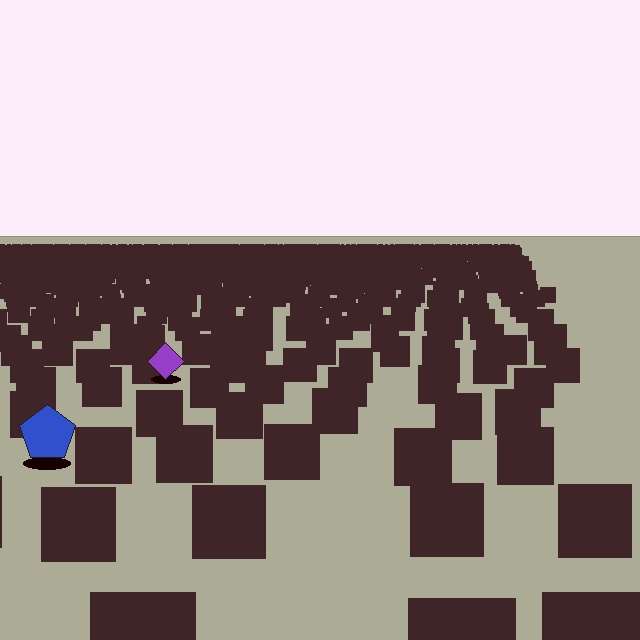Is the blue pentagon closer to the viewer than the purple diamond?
Yes. The blue pentagon is closer — you can tell from the texture gradient: the ground texture is coarser near it.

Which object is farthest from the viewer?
The purple diamond is farthest from the viewer. It appears smaller and the ground texture around it is denser.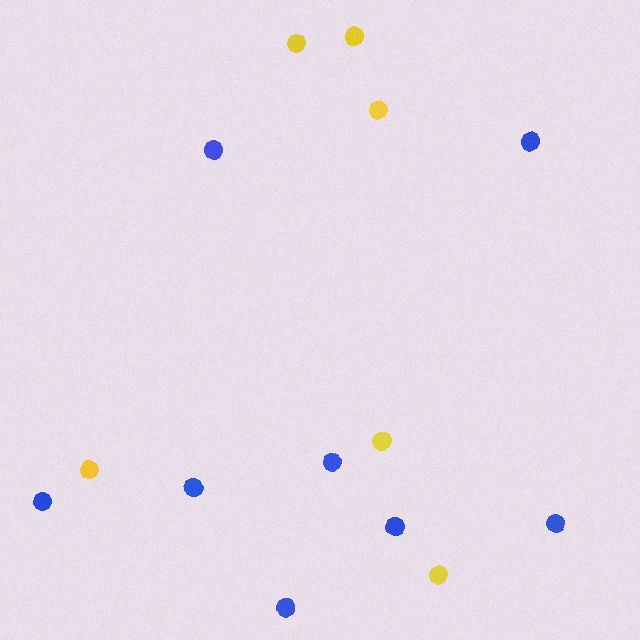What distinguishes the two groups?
There are 2 groups: one group of yellow circles (6) and one group of blue circles (8).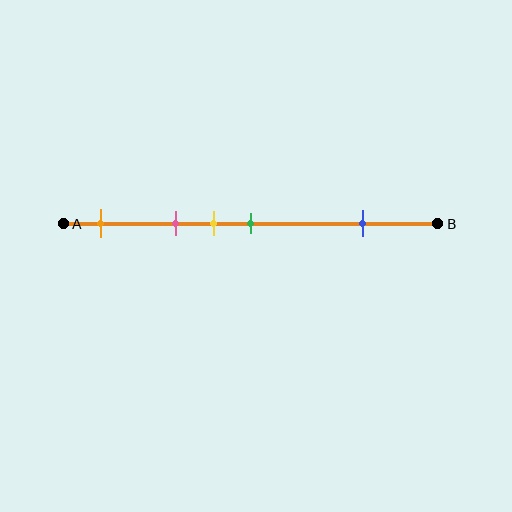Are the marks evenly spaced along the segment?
No, the marks are not evenly spaced.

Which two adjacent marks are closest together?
The yellow and green marks are the closest adjacent pair.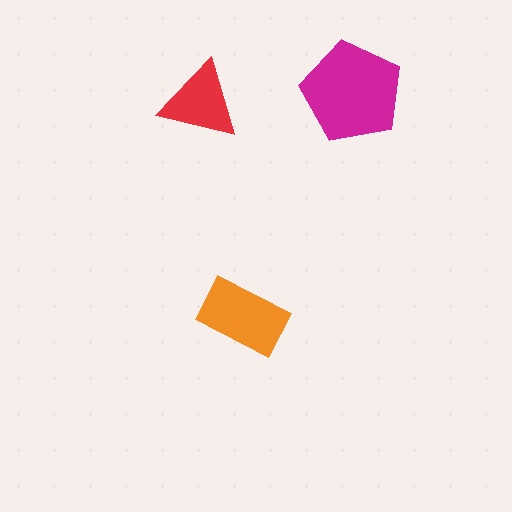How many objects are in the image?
There are 3 objects in the image.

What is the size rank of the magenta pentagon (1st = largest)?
1st.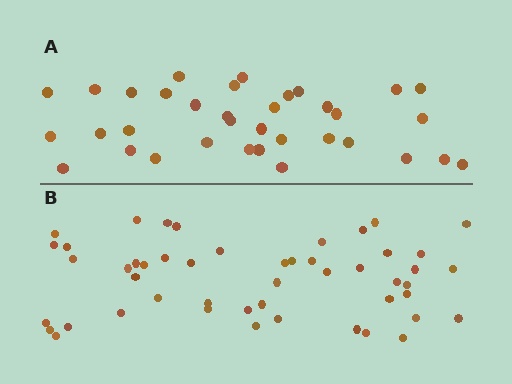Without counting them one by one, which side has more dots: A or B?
Region B (the bottom region) has more dots.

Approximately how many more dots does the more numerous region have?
Region B has approximately 15 more dots than region A.